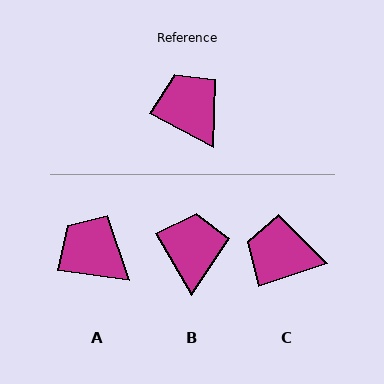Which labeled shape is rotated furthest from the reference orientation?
C, about 47 degrees away.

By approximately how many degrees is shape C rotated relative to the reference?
Approximately 47 degrees counter-clockwise.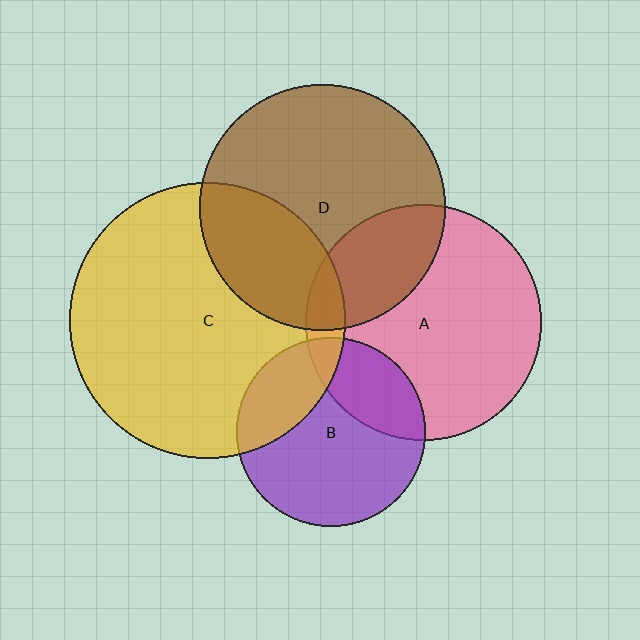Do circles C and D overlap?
Yes.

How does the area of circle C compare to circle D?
Approximately 1.3 times.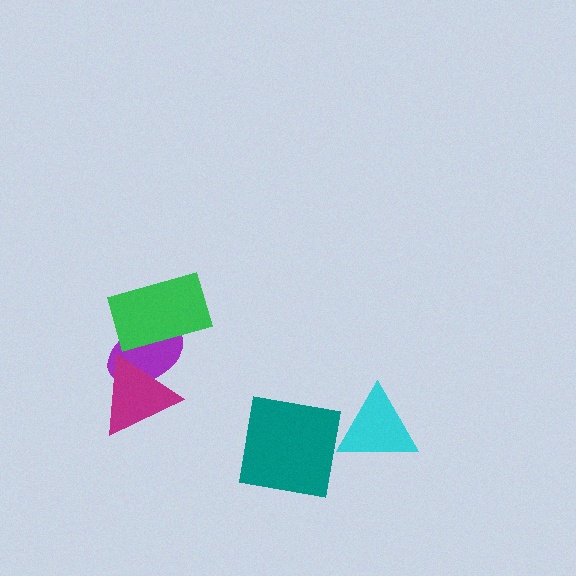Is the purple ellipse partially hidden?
Yes, it is partially covered by another shape.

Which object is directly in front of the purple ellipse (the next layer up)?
The green rectangle is directly in front of the purple ellipse.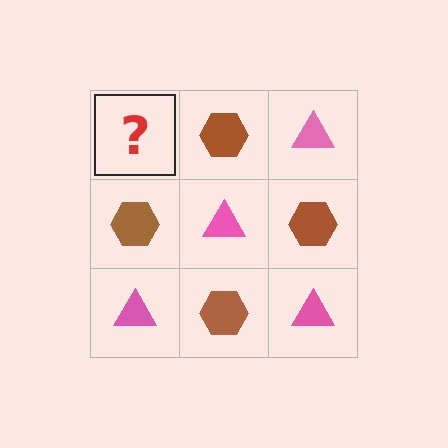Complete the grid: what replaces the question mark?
The question mark should be replaced with a pink triangle.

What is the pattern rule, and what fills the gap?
The rule is that it alternates pink triangle and brown hexagon in a checkerboard pattern. The gap should be filled with a pink triangle.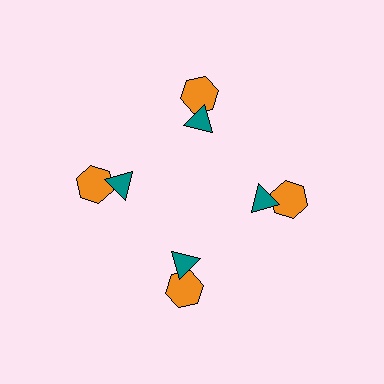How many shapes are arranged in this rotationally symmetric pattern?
There are 8 shapes, arranged in 4 groups of 2.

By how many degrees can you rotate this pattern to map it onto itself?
The pattern maps onto itself every 90 degrees of rotation.